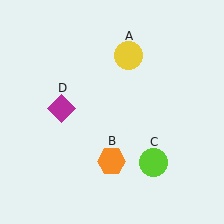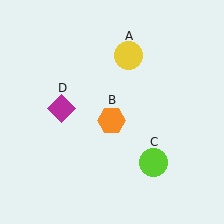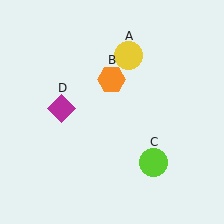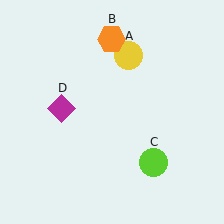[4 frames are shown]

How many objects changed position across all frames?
1 object changed position: orange hexagon (object B).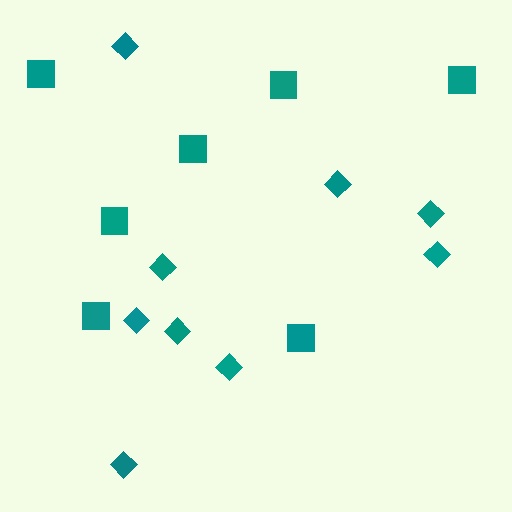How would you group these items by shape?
There are 2 groups: one group of diamonds (9) and one group of squares (7).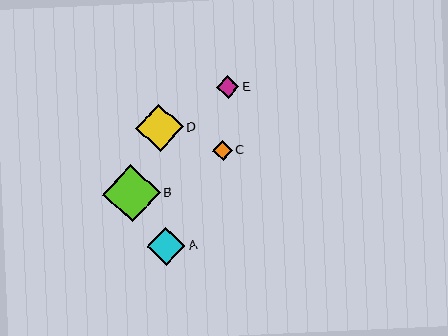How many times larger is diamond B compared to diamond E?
Diamond B is approximately 2.6 times the size of diamond E.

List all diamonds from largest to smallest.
From largest to smallest: B, D, A, E, C.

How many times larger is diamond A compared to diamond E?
Diamond A is approximately 1.7 times the size of diamond E.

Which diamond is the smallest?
Diamond C is the smallest with a size of approximately 20 pixels.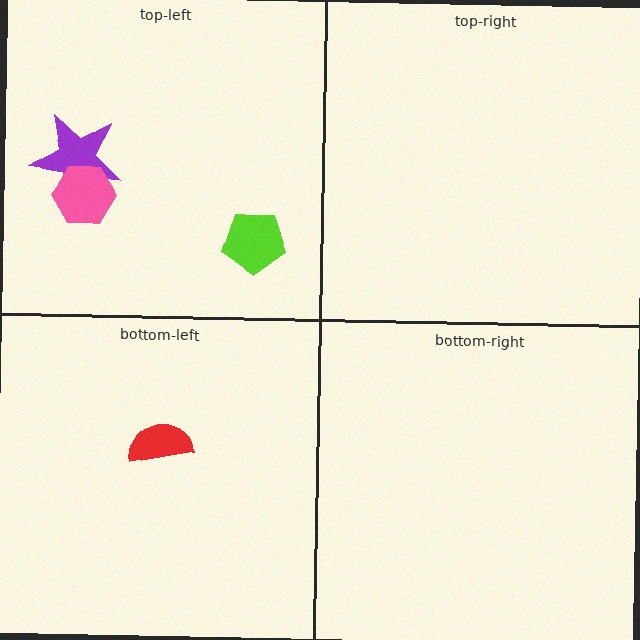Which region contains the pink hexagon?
The top-left region.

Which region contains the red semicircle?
The bottom-left region.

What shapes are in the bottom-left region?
The red semicircle.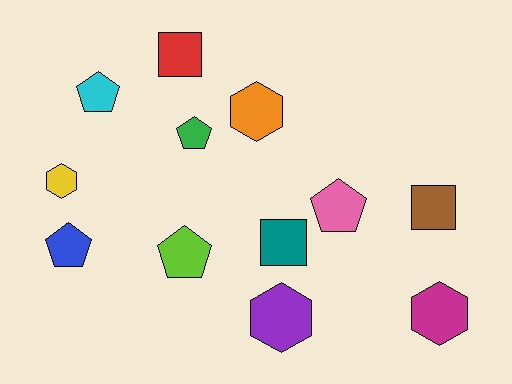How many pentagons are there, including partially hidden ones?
There are 5 pentagons.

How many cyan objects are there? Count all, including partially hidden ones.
There is 1 cyan object.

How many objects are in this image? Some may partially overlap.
There are 12 objects.